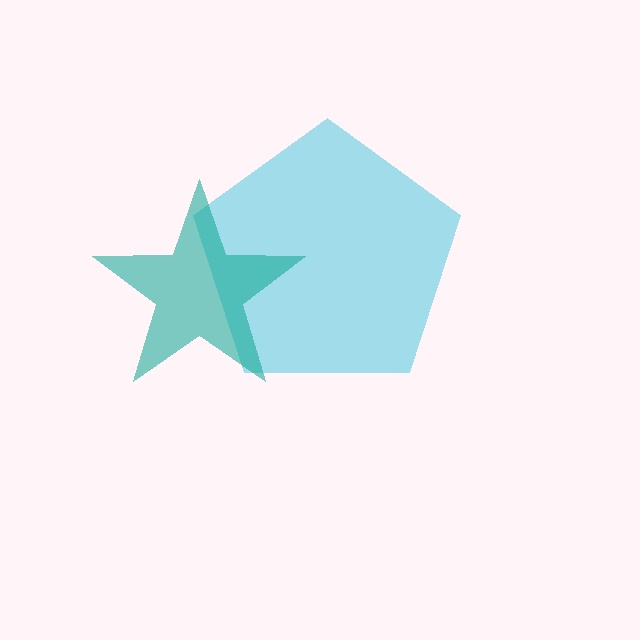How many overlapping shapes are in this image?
There are 2 overlapping shapes in the image.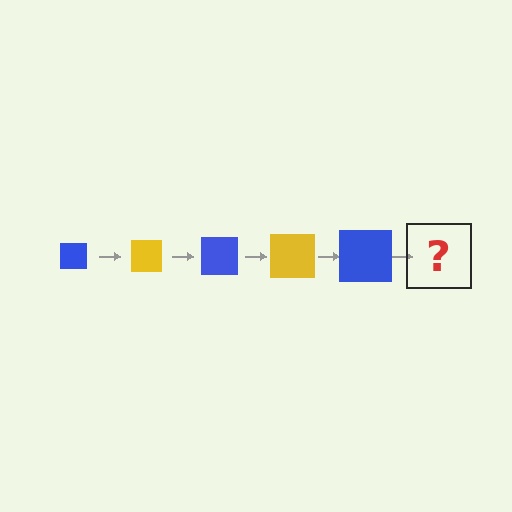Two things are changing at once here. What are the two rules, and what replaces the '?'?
The two rules are that the square grows larger each step and the color cycles through blue and yellow. The '?' should be a yellow square, larger than the previous one.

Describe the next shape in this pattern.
It should be a yellow square, larger than the previous one.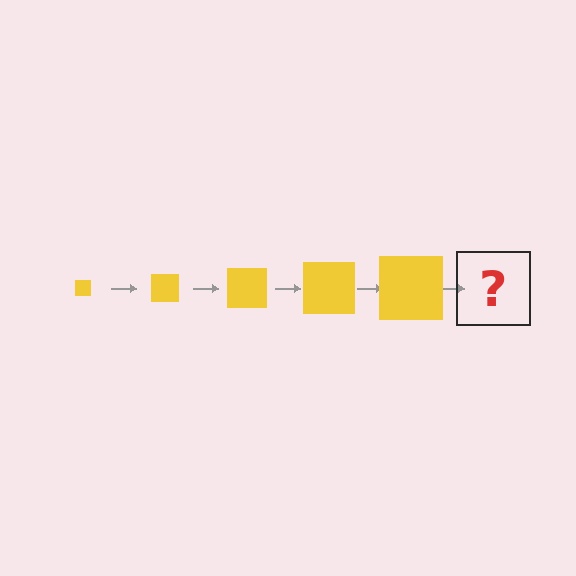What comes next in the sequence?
The next element should be a yellow square, larger than the previous one.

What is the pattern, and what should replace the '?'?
The pattern is that the square gets progressively larger each step. The '?' should be a yellow square, larger than the previous one.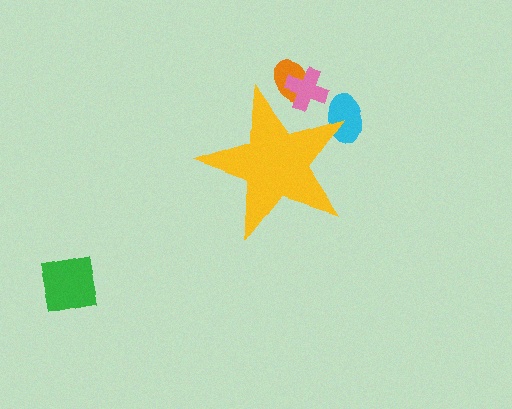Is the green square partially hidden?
No, the green square is fully visible.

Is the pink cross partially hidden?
Yes, the pink cross is partially hidden behind the yellow star.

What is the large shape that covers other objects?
A yellow star.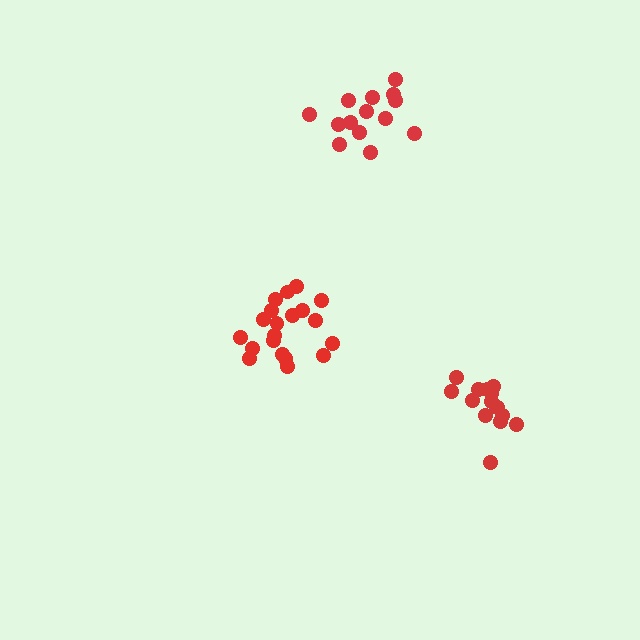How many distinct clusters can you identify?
There are 3 distinct clusters.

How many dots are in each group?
Group 1: 20 dots, Group 2: 15 dots, Group 3: 14 dots (49 total).